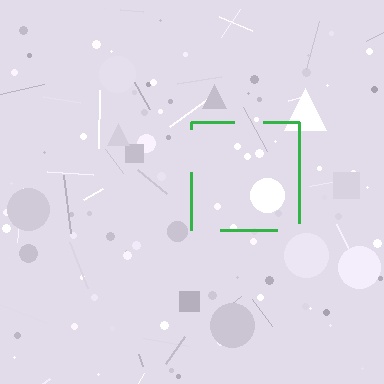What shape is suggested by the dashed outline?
The dashed outline suggests a square.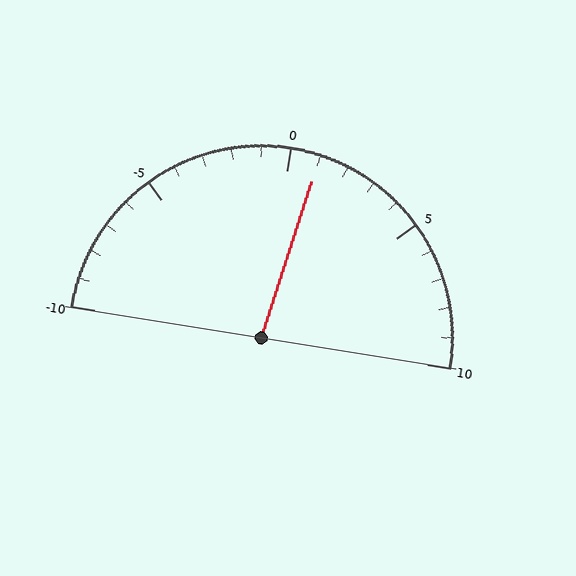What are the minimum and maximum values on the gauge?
The gauge ranges from -10 to 10.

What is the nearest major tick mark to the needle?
The nearest major tick mark is 0.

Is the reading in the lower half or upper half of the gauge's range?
The reading is in the upper half of the range (-10 to 10).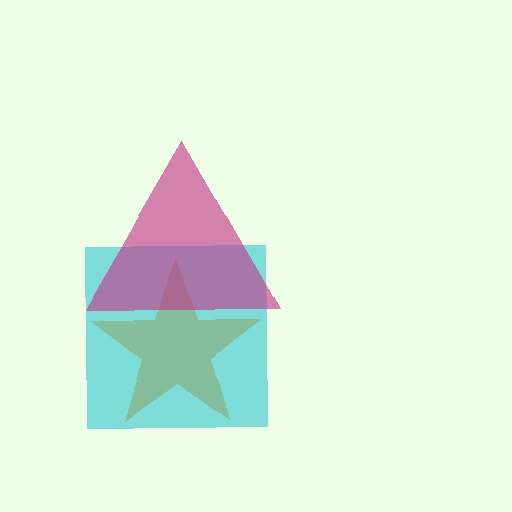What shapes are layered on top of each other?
The layered shapes are: an orange star, a cyan square, a magenta triangle.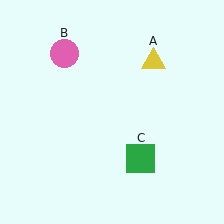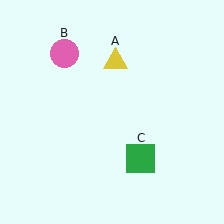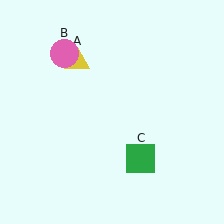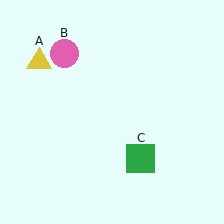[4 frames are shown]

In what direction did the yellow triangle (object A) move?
The yellow triangle (object A) moved left.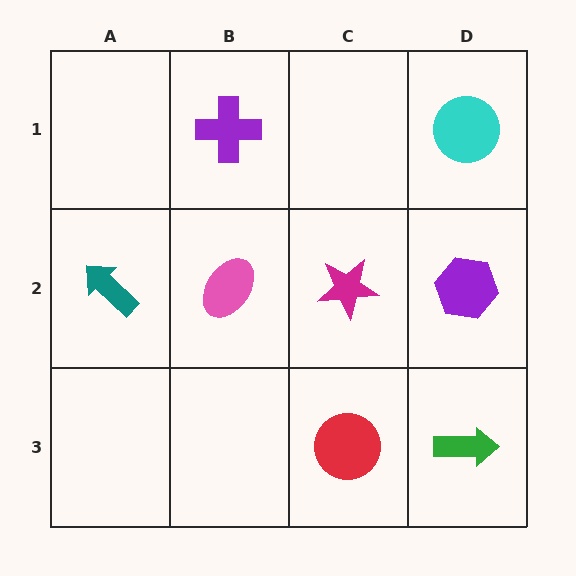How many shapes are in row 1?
2 shapes.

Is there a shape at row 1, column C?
No, that cell is empty.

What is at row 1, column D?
A cyan circle.